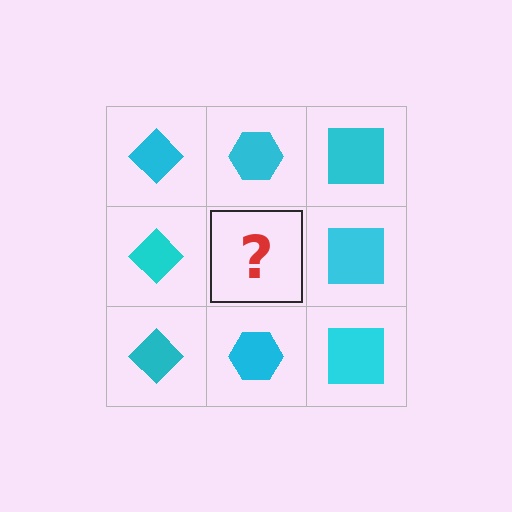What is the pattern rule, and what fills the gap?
The rule is that each column has a consistent shape. The gap should be filled with a cyan hexagon.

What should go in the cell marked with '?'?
The missing cell should contain a cyan hexagon.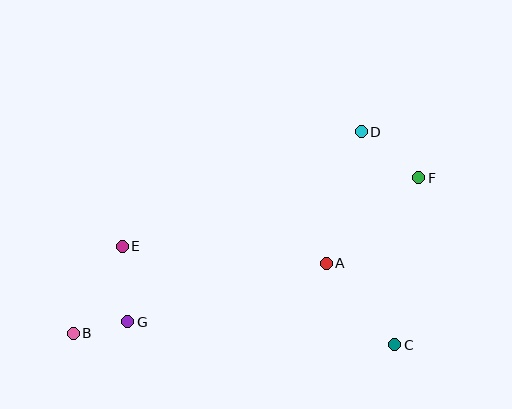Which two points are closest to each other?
Points B and G are closest to each other.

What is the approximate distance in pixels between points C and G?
The distance between C and G is approximately 268 pixels.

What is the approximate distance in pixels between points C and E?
The distance between C and E is approximately 290 pixels.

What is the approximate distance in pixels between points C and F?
The distance between C and F is approximately 169 pixels.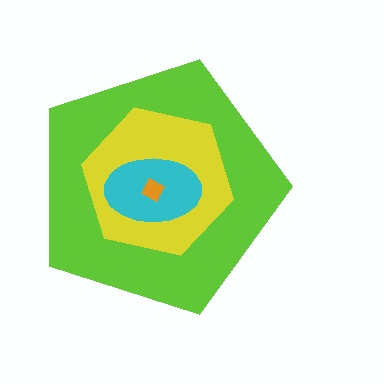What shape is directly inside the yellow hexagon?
The cyan ellipse.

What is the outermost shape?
The lime pentagon.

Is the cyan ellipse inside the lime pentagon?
Yes.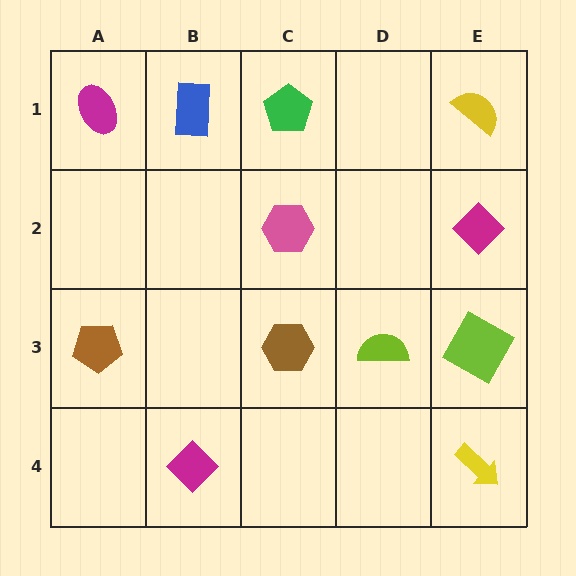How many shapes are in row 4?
2 shapes.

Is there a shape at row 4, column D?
No, that cell is empty.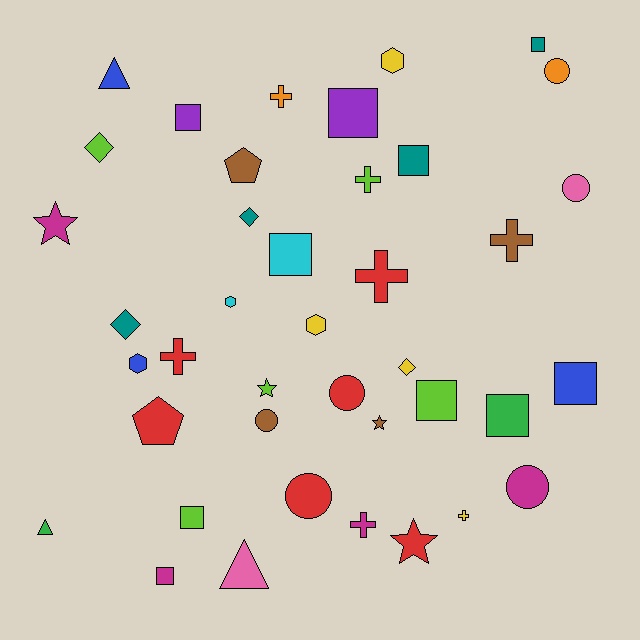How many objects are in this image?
There are 40 objects.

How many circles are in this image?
There are 6 circles.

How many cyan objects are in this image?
There are 2 cyan objects.